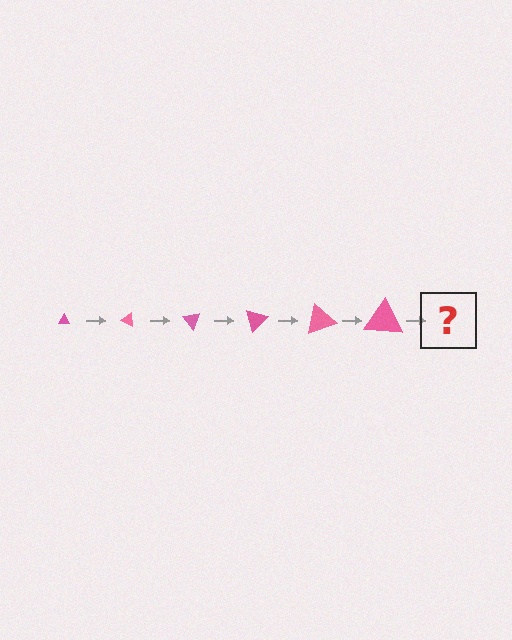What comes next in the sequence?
The next element should be a triangle, larger than the previous one and rotated 150 degrees from the start.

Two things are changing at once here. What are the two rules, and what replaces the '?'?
The two rules are that the triangle grows larger each step and it rotates 25 degrees each step. The '?' should be a triangle, larger than the previous one and rotated 150 degrees from the start.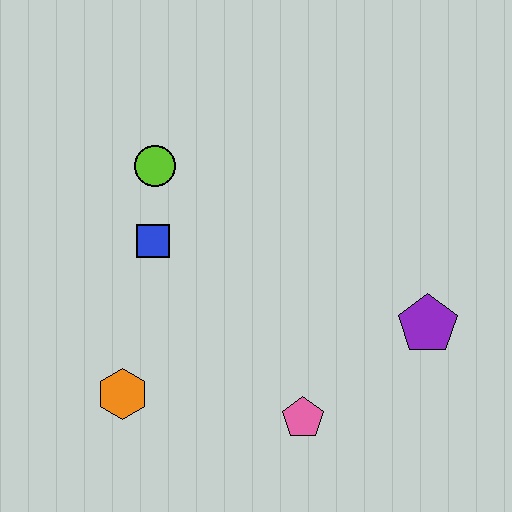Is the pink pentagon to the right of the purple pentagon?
No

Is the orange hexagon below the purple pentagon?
Yes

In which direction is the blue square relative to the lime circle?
The blue square is below the lime circle.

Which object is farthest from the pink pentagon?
The lime circle is farthest from the pink pentagon.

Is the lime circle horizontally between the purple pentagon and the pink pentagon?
No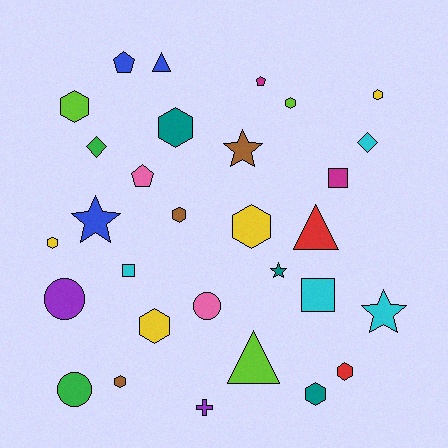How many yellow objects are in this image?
There are 4 yellow objects.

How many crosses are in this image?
There is 1 cross.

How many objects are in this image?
There are 30 objects.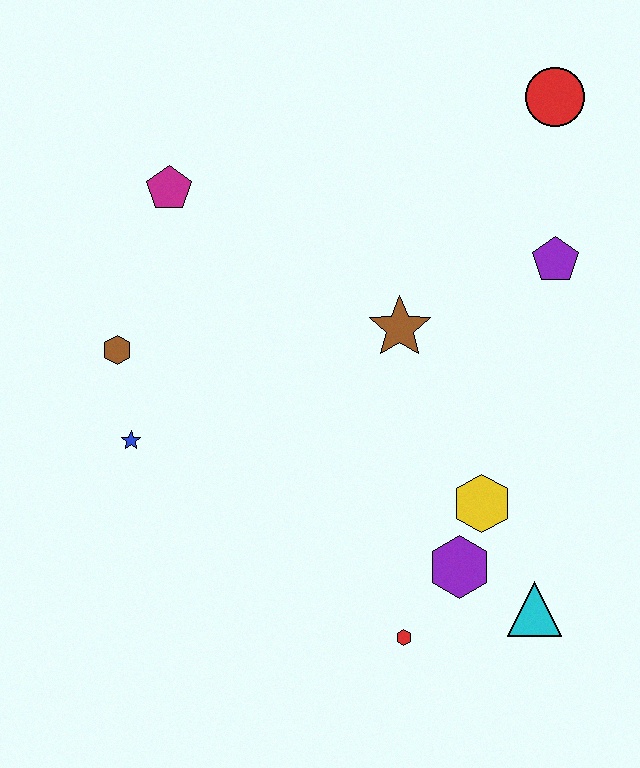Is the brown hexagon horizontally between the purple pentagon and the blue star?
No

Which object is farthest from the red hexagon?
The red circle is farthest from the red hexagon.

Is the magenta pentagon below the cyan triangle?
No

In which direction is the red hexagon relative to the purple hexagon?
The red hexagon is below the purple hexagon.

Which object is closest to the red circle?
The purple pentagon is closest to the red circle.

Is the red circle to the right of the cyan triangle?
Yes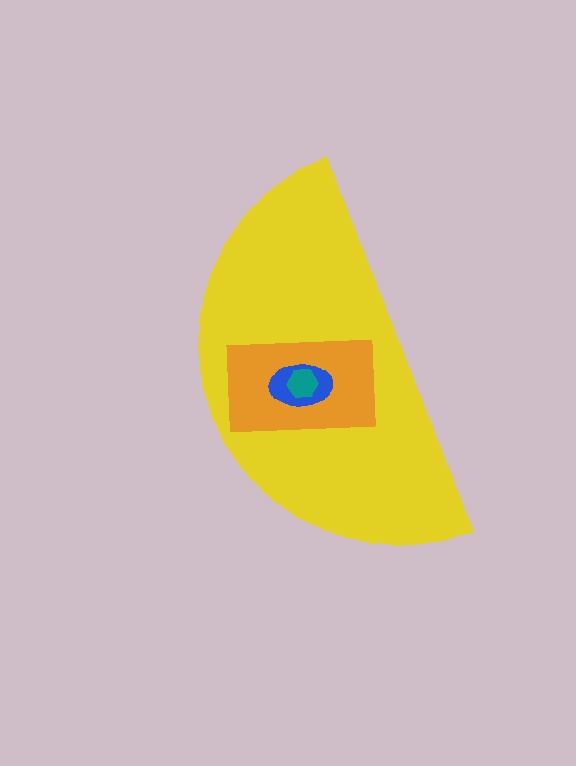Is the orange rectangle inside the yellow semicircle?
Yes.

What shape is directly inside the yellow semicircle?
The orange rectangle.